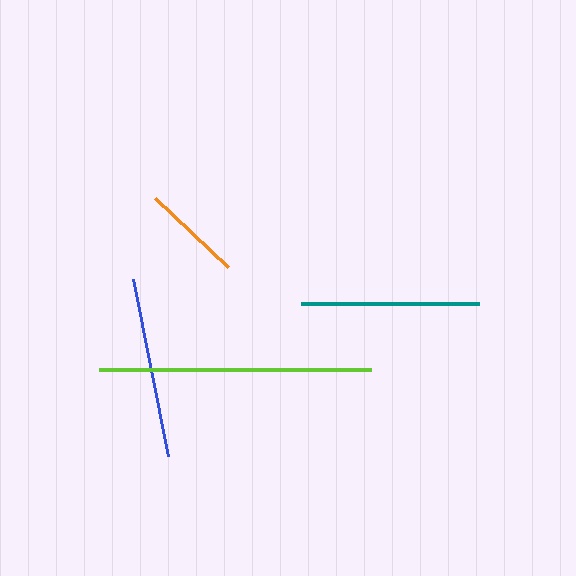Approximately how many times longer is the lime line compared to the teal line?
The lime line is approximately 1.5 times the length of the teal line.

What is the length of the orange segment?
The orange segment is approximately 101 pixels long.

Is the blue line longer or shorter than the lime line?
The lime line is longer than the blue line.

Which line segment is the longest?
The lime line is the longest at approximately 272 pixels.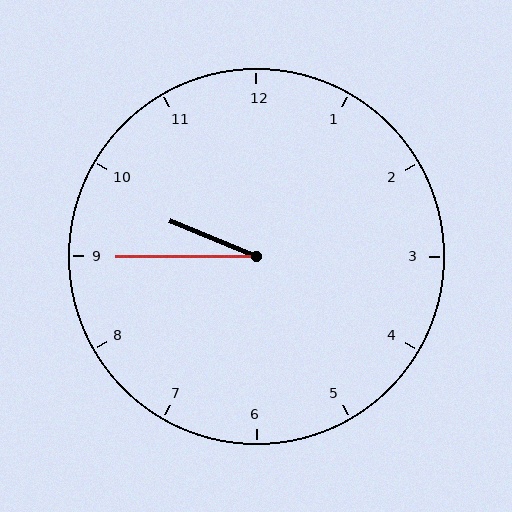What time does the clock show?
9:45.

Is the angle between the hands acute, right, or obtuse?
It is acute.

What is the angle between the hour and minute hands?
Approximately 22 degrees.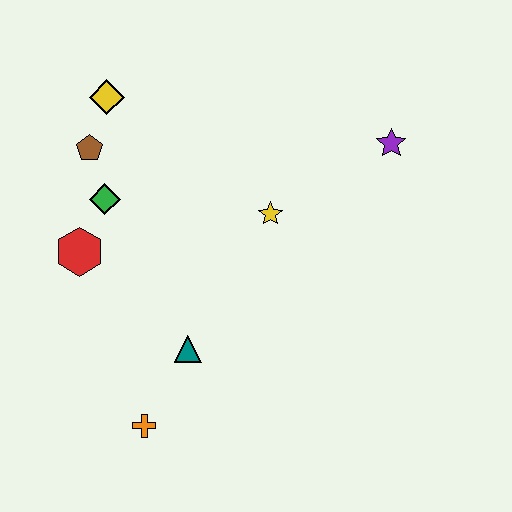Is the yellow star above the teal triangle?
Yes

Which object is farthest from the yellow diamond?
The orange cross is farthest from the yellow diamond.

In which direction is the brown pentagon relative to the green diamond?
The brown pentagon is above the green diamond.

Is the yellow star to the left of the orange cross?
No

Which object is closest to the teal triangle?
The orange cross is closest to the teal triangle.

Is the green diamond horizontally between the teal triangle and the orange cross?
No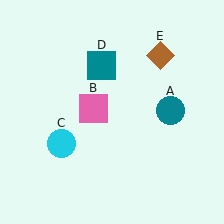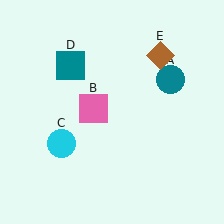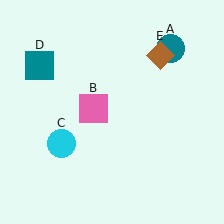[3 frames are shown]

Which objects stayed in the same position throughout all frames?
Pink square (object B) and cyan circle (object C) and brown diamond (object E) remained stationary.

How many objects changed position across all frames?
2 objects changed position: teal circle (object A), teal square (object D).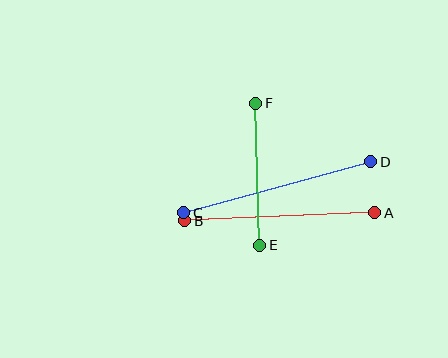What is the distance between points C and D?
The distance is approximately 194 pixels.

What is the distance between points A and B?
The distance is approximately 190 pixels.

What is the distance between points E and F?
The distance is approximately 142 pixels.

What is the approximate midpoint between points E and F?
The midpoint is at approximately (258, 174) pixels.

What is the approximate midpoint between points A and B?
The midpoint is at approximately (280, 217) pixels.